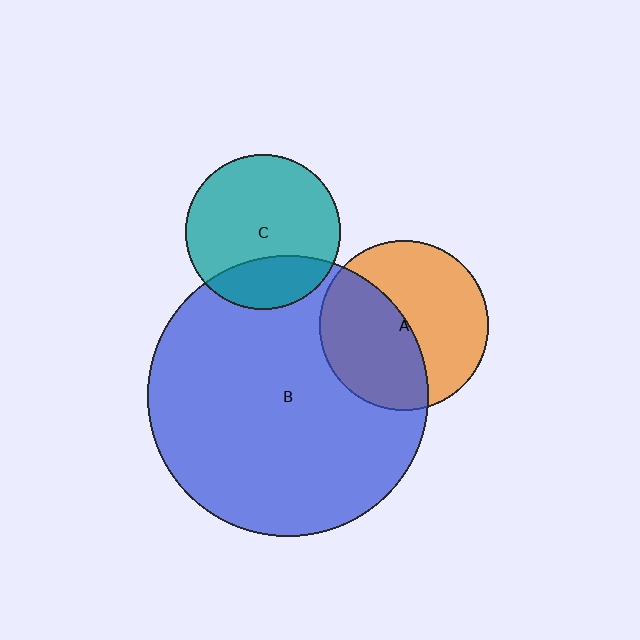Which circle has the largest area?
Circle B (blue).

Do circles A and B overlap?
Yes.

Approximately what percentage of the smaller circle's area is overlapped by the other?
Approximately 45%.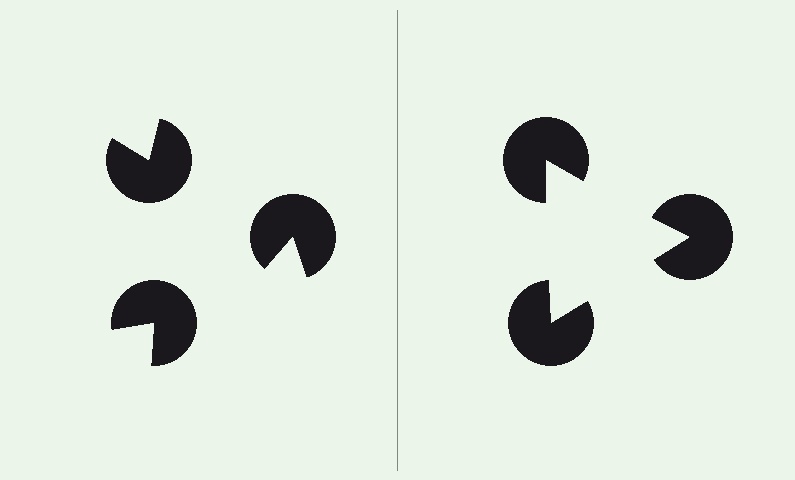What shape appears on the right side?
An illusory triangle.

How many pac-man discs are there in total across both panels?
6 — 3 on each side.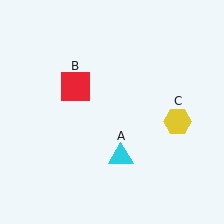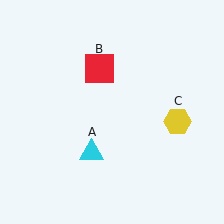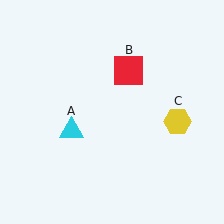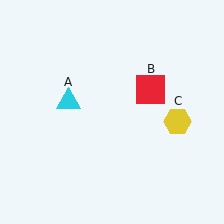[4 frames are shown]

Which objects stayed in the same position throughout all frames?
Yellow hexagon (object C) remained stationary.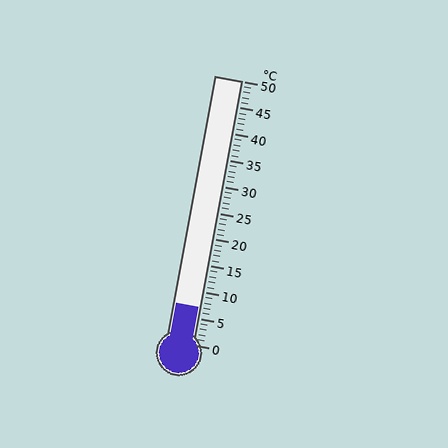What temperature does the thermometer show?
The thermometer shows approximately 7°C.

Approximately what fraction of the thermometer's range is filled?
The thermometer is filled to approximately 15% of its range.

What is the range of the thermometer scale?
The thermometer scale ranges from 0°C to 50°C.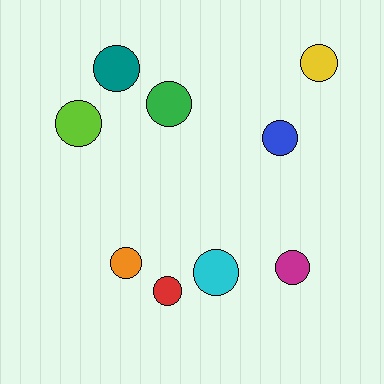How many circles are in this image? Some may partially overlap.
There are 9 circles.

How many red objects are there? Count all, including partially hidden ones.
There is 1 red object.